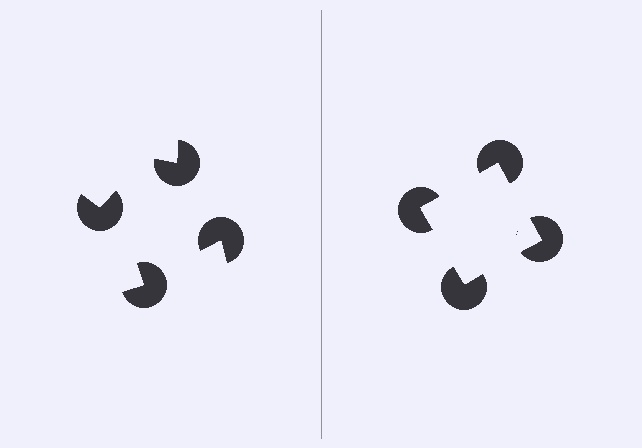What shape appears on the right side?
An illusory square.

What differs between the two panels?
The pac-man discs are positioned identically on both sides; only the wedge orientations differ. On the right they align to a square; on the left they are misaligned.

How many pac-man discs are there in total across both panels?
8 — 4 on each side.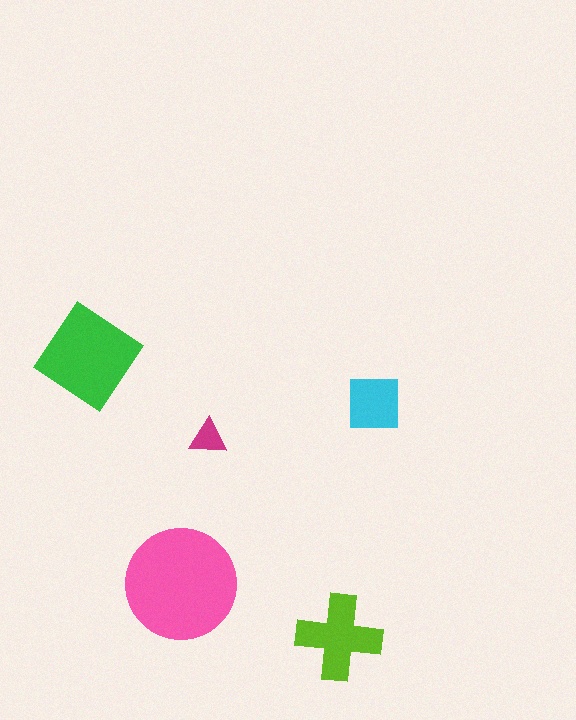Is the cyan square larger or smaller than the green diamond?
Smaller.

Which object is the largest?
The pink circle.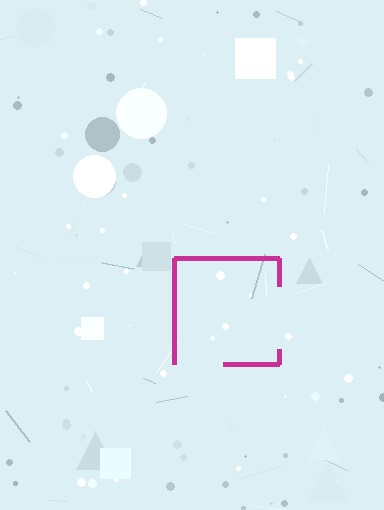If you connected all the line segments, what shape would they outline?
They would outline a square.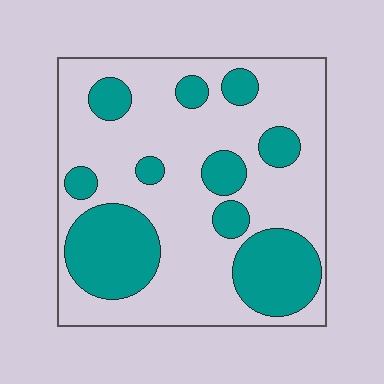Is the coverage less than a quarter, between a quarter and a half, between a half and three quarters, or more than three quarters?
Between a quarter and a half.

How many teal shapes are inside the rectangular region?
10.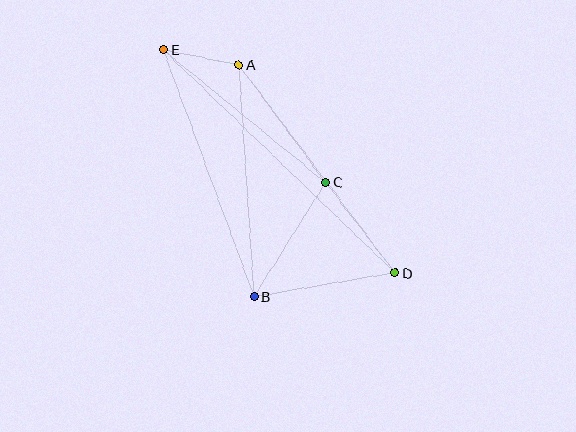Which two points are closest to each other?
Points A and E are closest to each other.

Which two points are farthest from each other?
Points D and E are farthest from each other.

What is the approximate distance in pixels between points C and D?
The distance between C and D is approximately 114 pixels.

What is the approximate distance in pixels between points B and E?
The distance between B and E is approximately 264 pixels.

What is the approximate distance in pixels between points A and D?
The distance between A and D is approximately 260 pixels.